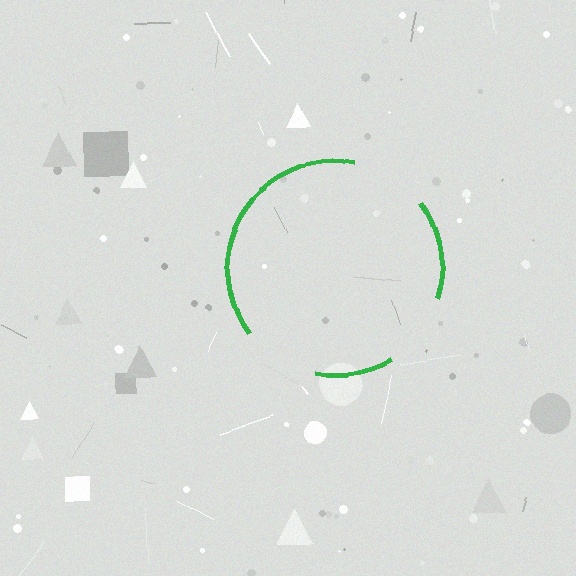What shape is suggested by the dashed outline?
The dashed outline suggests a circle.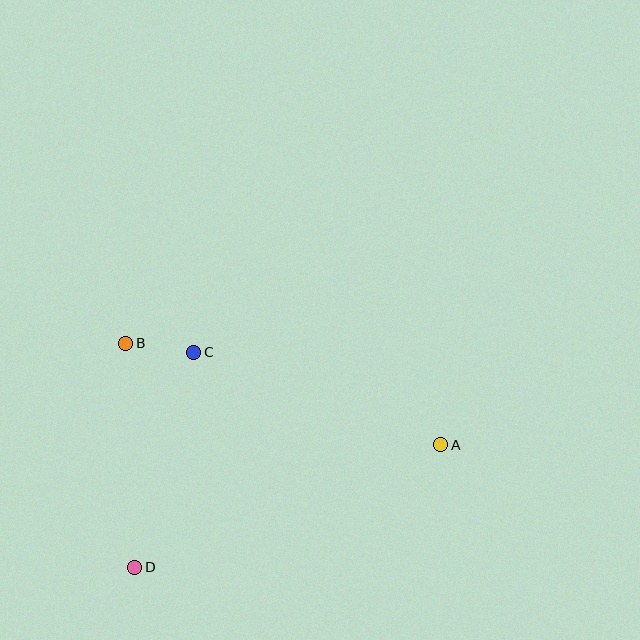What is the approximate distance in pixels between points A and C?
The distance between A and C is approximately 264 pixels.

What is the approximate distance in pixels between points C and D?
The distance between C and D is approximately 223 pixels.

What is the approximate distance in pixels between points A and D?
The distance between A and D is approximately 330 pixels.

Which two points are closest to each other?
Points B and C are closest to each other.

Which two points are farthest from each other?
Points A and B are farthest from each other.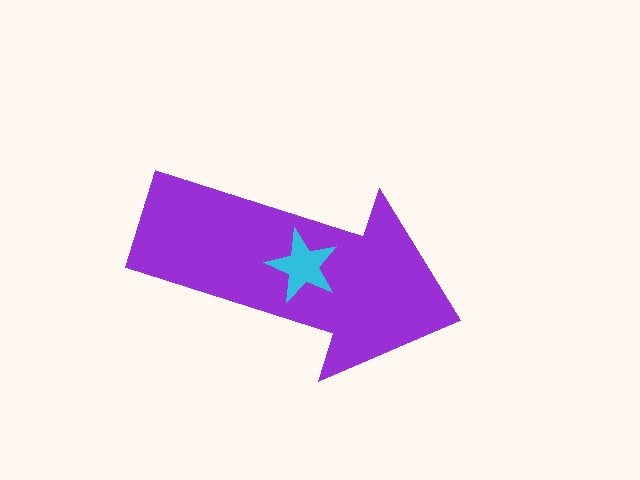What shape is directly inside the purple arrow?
The cyan star.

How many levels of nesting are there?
2.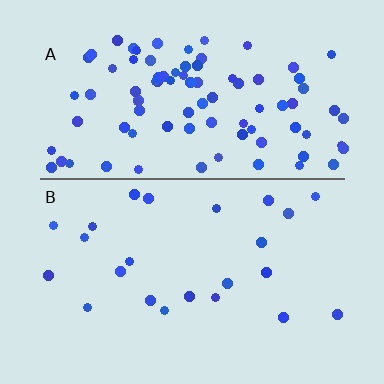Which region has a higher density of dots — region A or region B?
A (the top).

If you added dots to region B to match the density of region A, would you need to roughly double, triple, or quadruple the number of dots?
Approximately quadruple.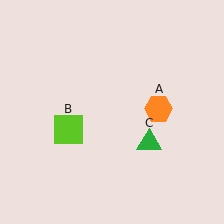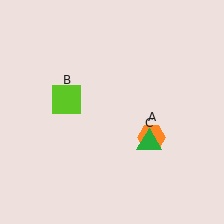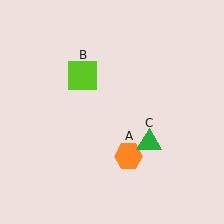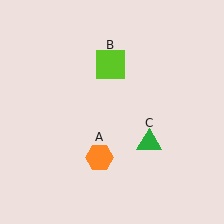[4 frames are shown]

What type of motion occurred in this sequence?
The orange hexagon (object A), lime square (object B) rotated clockwise around the center of the scene.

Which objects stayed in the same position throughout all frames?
Green triangle (object C) remained stationary.